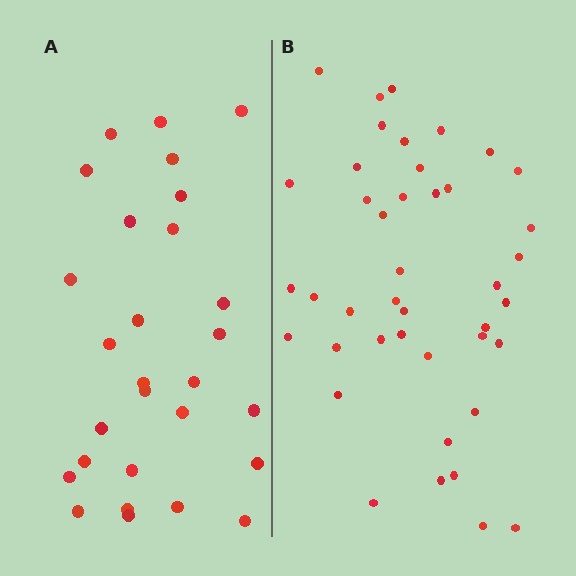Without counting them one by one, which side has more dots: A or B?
Region B (the right region) has more dots.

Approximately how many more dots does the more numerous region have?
Region B has approximately 15 more dots than region A.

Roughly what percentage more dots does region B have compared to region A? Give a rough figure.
About 50% more.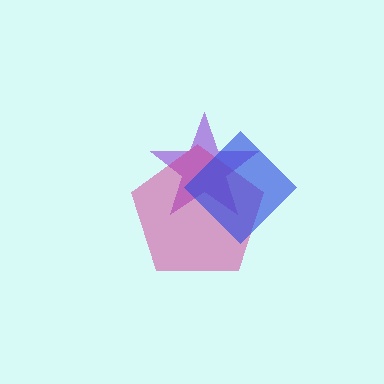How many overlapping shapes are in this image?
There are 3 overlapping shapes in the image.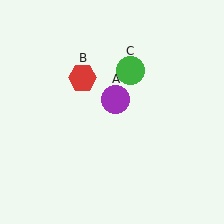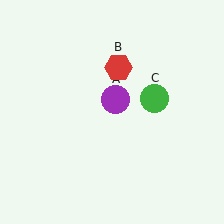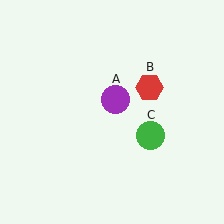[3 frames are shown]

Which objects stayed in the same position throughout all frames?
Purple circle (object A) remained stationary.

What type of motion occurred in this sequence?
The red hexagon (object B), green circle (object C) rotated clockwise around the center of the scene.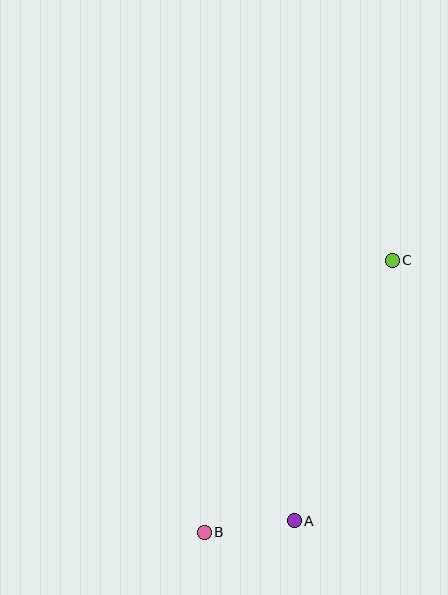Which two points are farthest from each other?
Points B and C are farthest from each other.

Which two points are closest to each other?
Points A and B are closest to each other.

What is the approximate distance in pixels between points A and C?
The distance between A and C is approximately 279 pixels.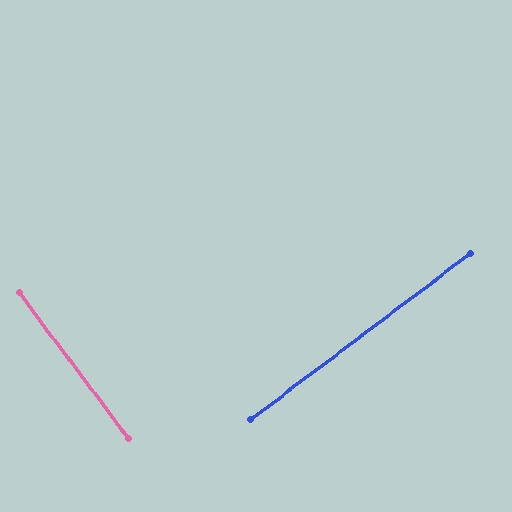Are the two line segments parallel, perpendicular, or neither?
Perpendicular — they meet at approximately 89°.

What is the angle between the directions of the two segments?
Approximately 89 degrees.